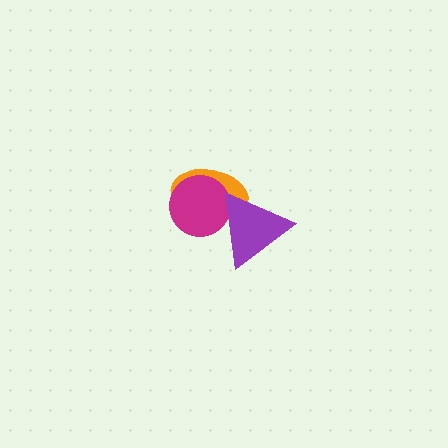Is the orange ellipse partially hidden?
Yes, it is partially covered by another shape.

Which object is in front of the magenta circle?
The purple triangle is in front of the magenta circle.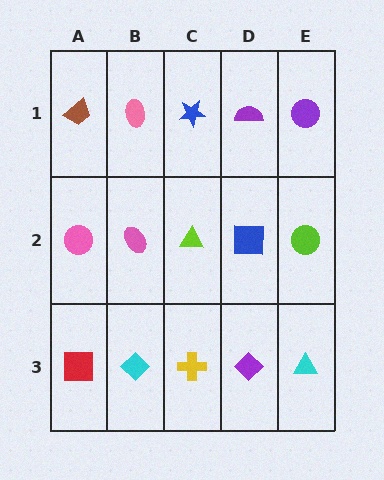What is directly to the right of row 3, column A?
A cyan diamond.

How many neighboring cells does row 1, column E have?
2.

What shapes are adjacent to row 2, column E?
A purple circle (row 1, column E), a cyan triangle (row 3, column E), a blue square (row 2, column D).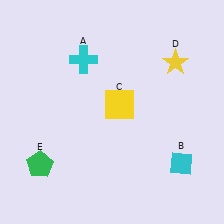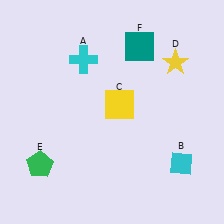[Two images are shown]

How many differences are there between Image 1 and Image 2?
There is 1 difference between the two images.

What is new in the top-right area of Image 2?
A teal square (F) was added in the top-right area of Image 2.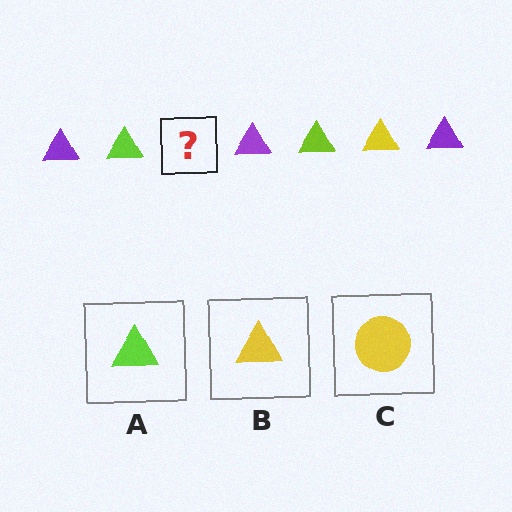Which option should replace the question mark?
Option B.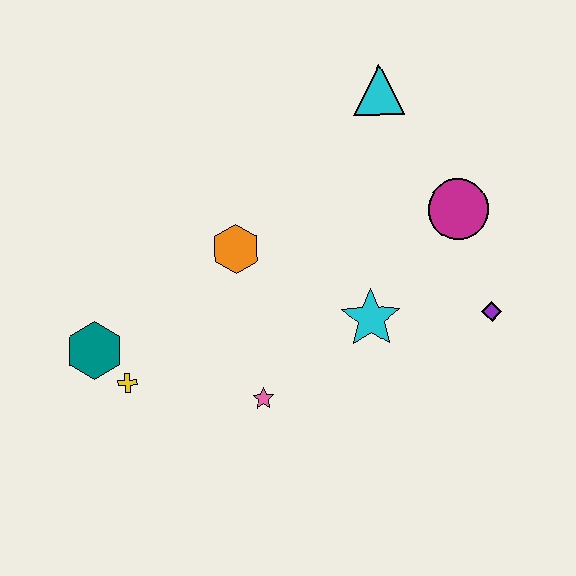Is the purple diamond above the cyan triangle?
No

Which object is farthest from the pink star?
The cyan triangle is farthest from the pink star.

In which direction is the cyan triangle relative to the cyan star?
The cyan triangle is above the cyan star.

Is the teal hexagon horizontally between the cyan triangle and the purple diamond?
No